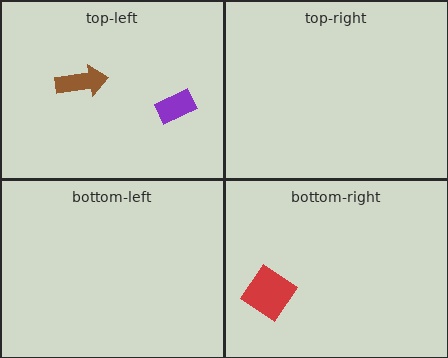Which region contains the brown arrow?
The top-left region.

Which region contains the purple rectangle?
The top-left region.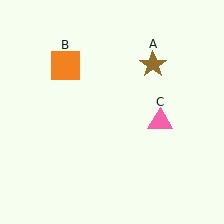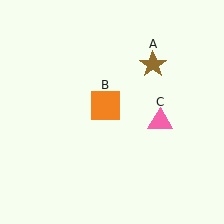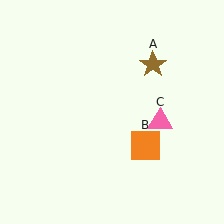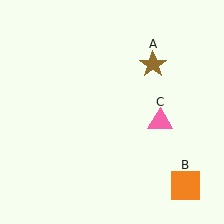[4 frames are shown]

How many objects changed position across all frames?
1 object changed position: orange square (object B).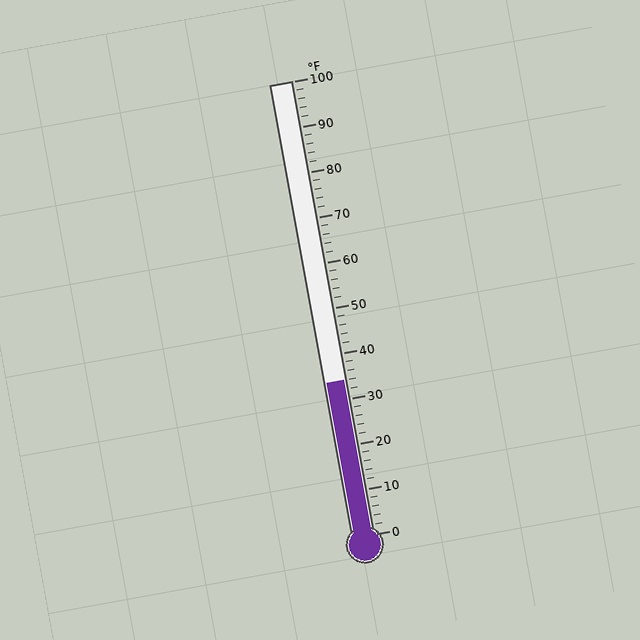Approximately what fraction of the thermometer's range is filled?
The thermometer is filled to approximately 35% of its range.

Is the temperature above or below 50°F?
The temperature is below 50°F.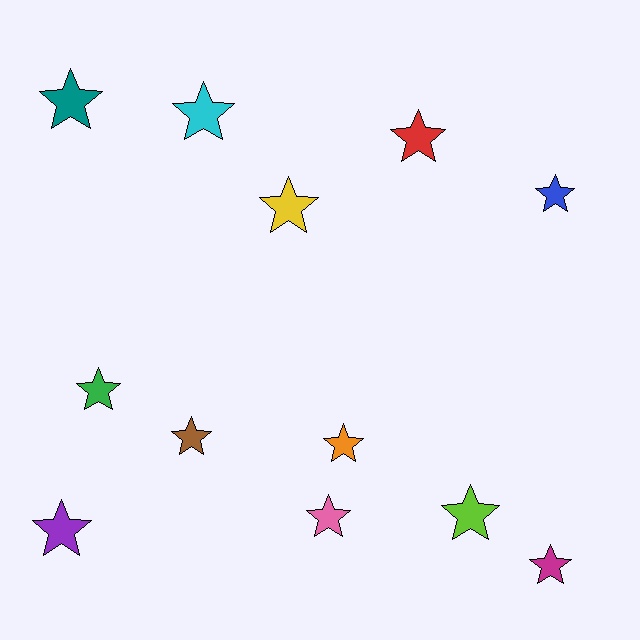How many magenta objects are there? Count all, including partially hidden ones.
There is 1 magenta object.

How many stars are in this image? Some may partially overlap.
There are 12 stars.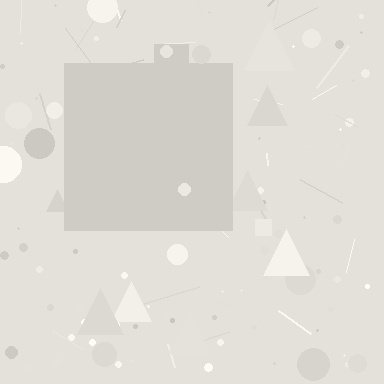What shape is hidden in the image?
A square is hidden in the image.